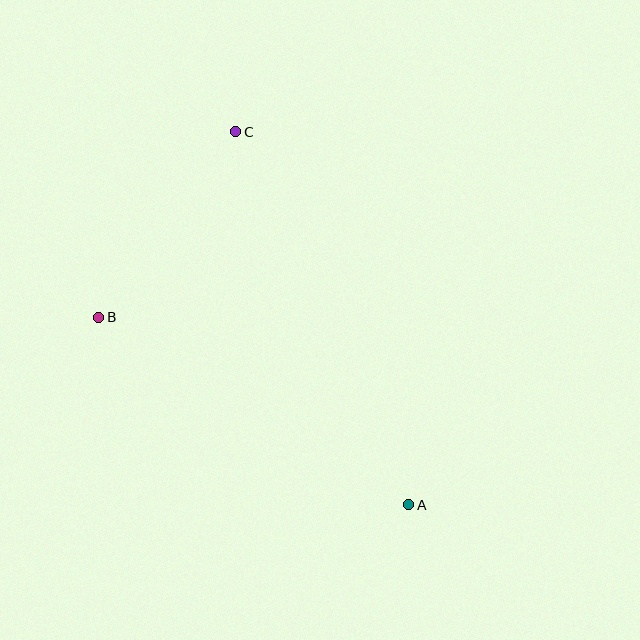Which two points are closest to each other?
Points B and C are closest to each other.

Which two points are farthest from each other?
Points A and C are farthest from each other.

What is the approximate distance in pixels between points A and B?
The distance between A and B is approximately 362 pixels.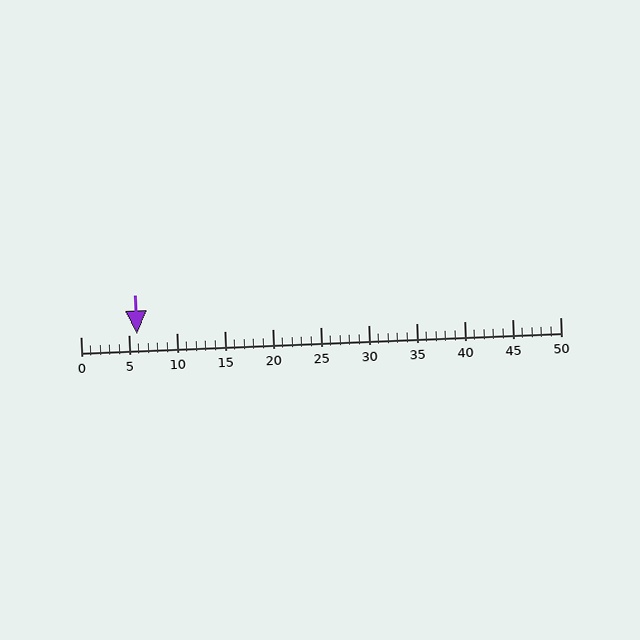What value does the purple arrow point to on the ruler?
The purple arrow points to approximately 6.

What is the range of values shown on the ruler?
The ruler shows values from 0 to 50.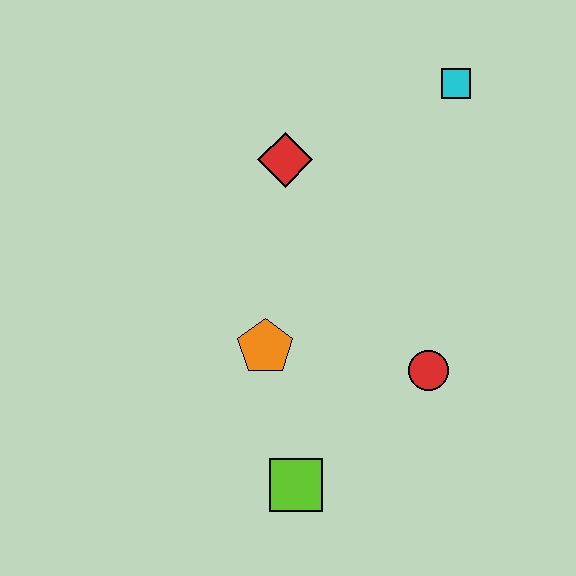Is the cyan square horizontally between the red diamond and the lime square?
No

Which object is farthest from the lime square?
The cyan square is farthest from the lime square.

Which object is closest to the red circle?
The orange pentagon is closest to the red circle.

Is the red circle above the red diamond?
No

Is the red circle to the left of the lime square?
No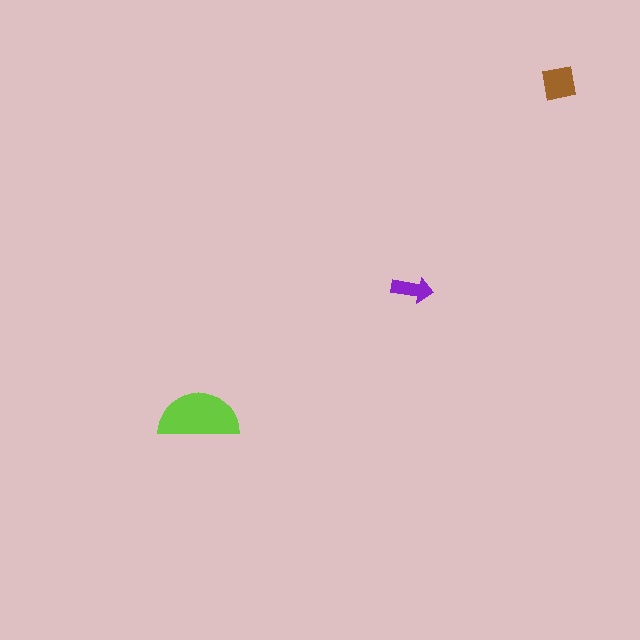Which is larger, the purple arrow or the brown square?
The brown square.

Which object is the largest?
The lime semicircle.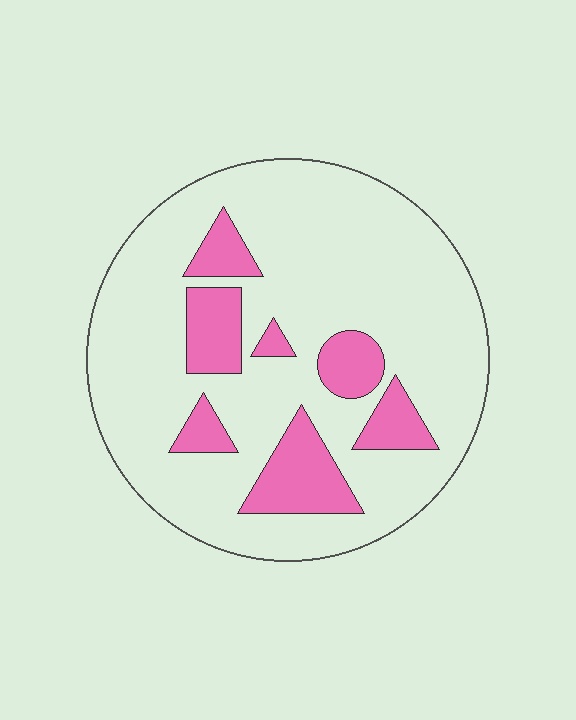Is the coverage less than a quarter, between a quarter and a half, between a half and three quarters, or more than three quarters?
Less than a quarter.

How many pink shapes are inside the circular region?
7.